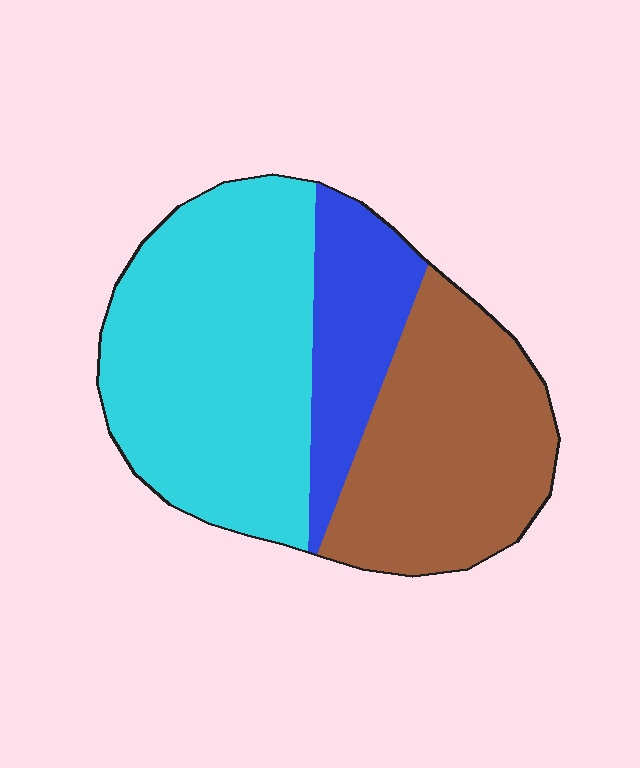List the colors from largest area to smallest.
From largest to smallest: cyan, brown, blue.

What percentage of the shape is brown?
Brown takes up between a third and a half of the shape.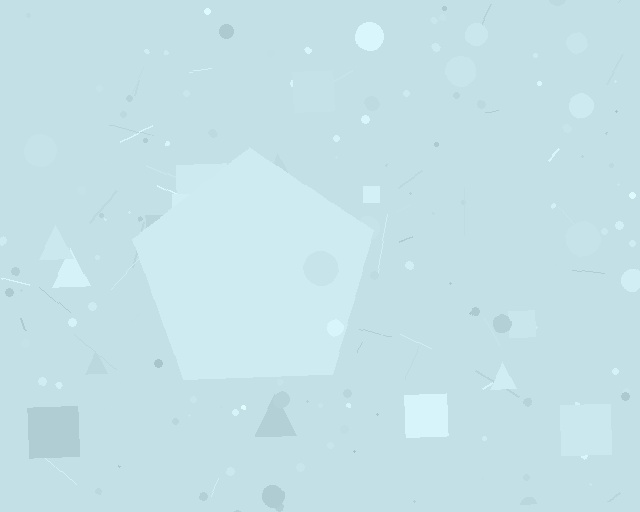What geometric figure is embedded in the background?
A pentagon is embedded in the background.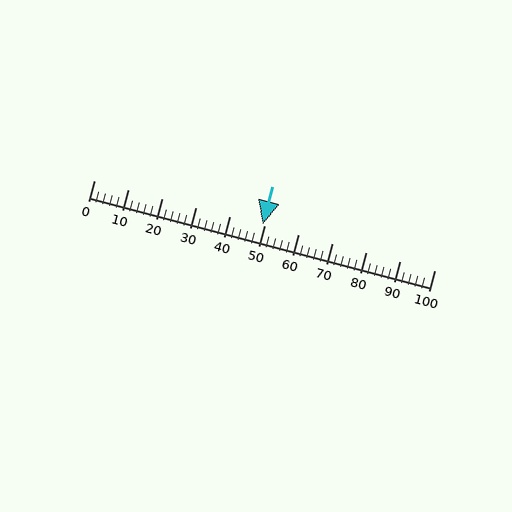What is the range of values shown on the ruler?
The ruler shows values from 0 to 100.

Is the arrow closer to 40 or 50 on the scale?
The arrow is closer to 50.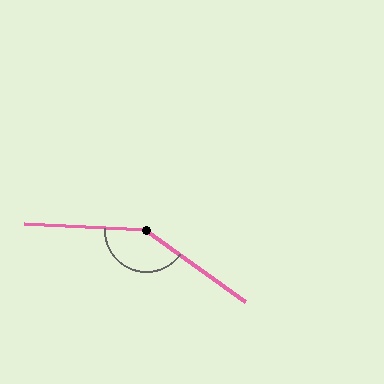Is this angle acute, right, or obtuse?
It is obtuse.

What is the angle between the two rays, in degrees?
Approximately 148 degrees.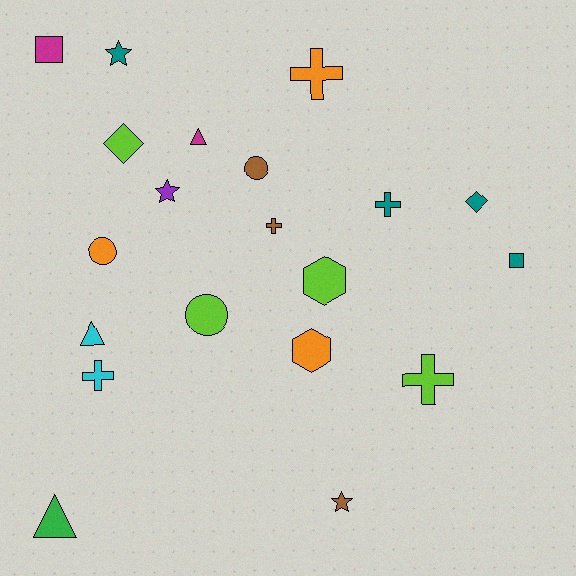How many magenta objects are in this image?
There are 2 magenta objects.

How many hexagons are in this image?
There are 2 hexagons.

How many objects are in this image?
There are 20 objects.